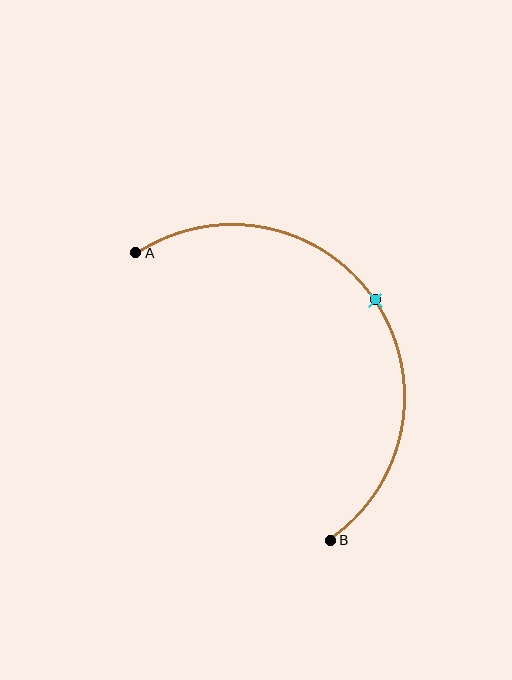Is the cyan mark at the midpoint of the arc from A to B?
Yes. The cyan mark lies on the arc at equal arc-length from both A and B — it is the arc midpoint.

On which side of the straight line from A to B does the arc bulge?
The arc bulges above and to the right of the straight line connecting A and B.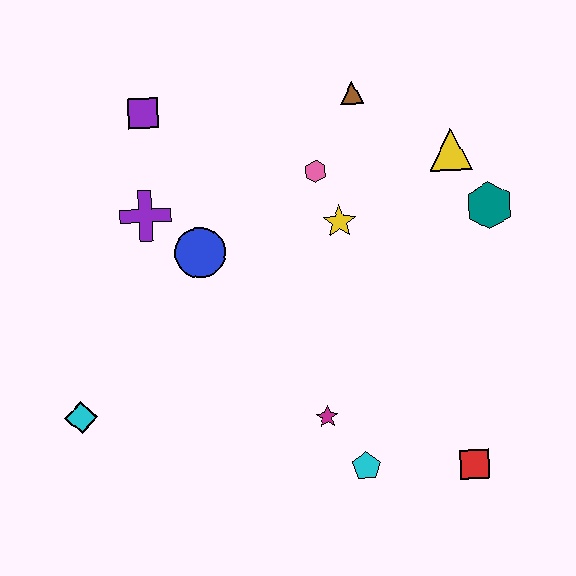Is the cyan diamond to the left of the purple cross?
Yes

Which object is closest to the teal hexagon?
The yellow triangle is closest to the teal hexagon.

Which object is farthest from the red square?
The purple square is farthest from the red square.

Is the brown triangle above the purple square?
Yes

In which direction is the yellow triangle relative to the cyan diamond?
The yellow triangle is to the right of the cyan diamond.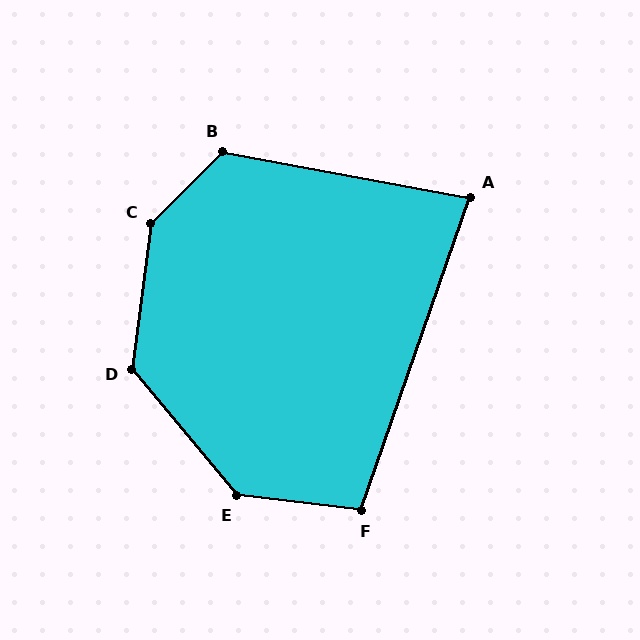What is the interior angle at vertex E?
Approximately 136 degrees (obtuse).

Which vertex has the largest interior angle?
C, at approximately 143 degrees.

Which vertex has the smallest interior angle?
A, at approximately 81 degrees.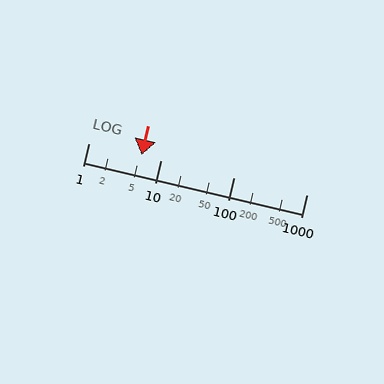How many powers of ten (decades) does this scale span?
The scale spans 3 decades, from 1 to 1000.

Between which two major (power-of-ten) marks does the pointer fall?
The pointer is between 1 and 10.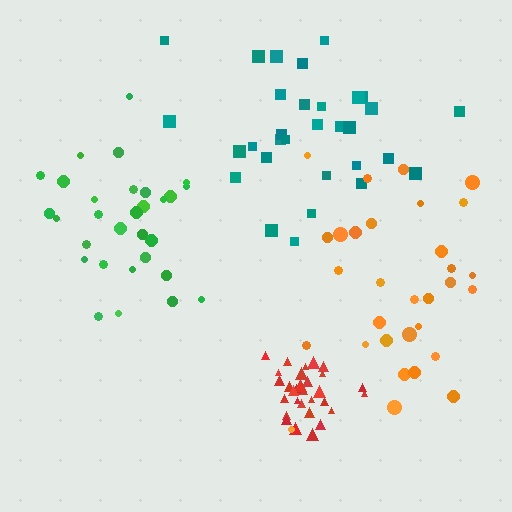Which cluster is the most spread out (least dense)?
Orange.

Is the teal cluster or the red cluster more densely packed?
Red.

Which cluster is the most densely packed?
Red.